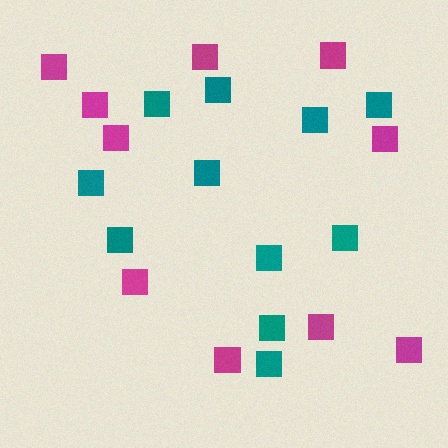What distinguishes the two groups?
There are 2 groups: one group of magenta squares (10) and one group of teal squares (11).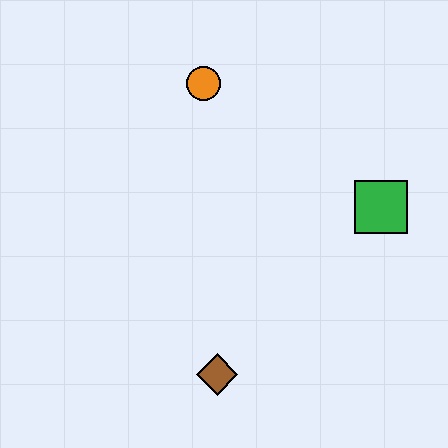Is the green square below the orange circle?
Yes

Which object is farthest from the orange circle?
The brown diamond is farthest from the orange circle.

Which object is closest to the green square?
The orange circle is closest to the green square.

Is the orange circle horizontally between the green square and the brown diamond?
No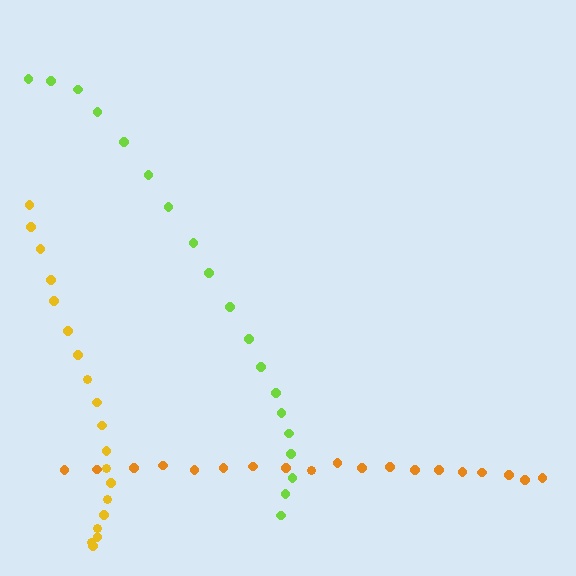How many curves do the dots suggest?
There are 3 distinct paths.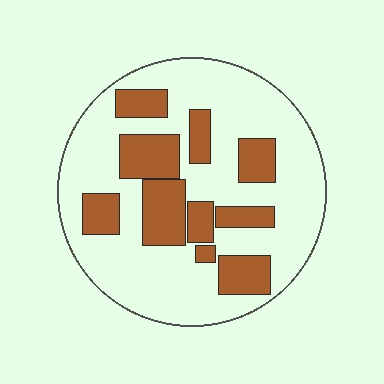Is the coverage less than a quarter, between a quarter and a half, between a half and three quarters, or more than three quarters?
Between a quarter and a half.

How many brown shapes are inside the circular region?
10.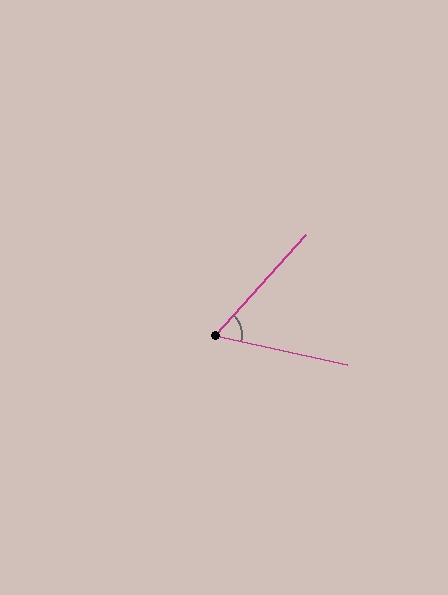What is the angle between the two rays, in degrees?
Approximately 61 degrees.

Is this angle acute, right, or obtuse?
It is acute.